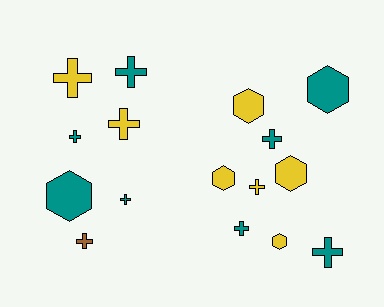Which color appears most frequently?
Teal, with 8 objects.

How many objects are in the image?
There are 16 objects.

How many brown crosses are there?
There is 1 brown cross.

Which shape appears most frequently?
Cross, with 10 objects.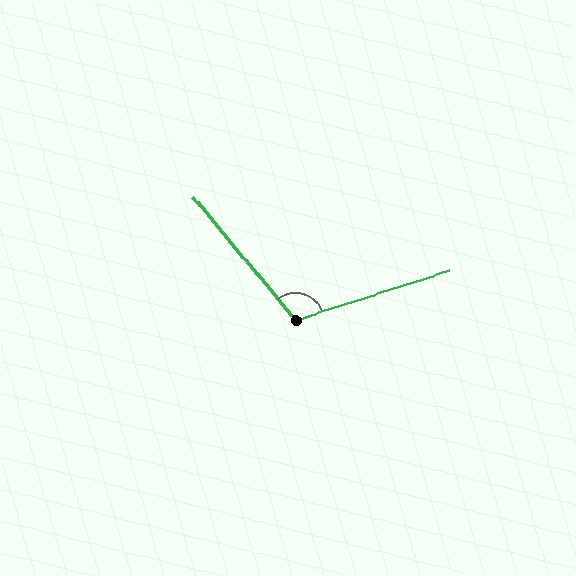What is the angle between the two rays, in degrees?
Approximately 113 degrees.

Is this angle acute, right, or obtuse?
It is obtuse.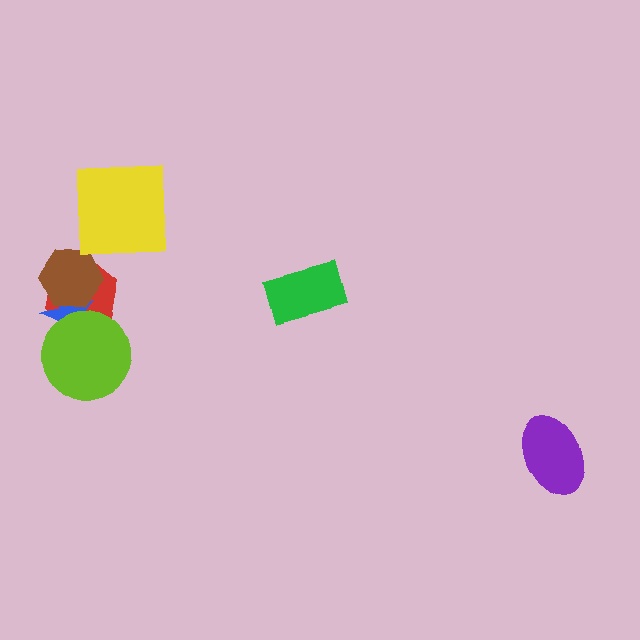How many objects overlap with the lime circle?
2 objects overlap with the lime circle.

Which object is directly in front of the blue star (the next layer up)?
The brown hexagon is directly in front of the blue star.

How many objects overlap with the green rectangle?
0 objects overlap with the green rectangle.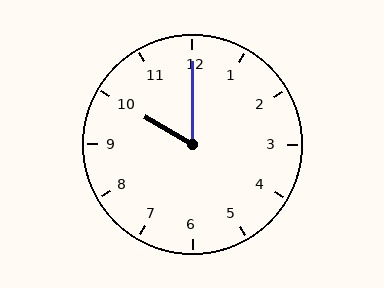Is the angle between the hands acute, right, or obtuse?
It is acute.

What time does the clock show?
10:00.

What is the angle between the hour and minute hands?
Approximately 60 degrees.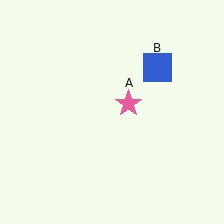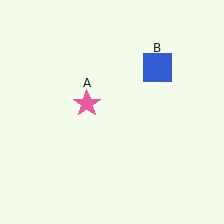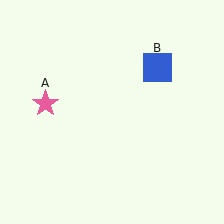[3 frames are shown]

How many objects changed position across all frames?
1 object changed position: pink star (object A).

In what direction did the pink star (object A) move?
The pink star (object A) moved left.